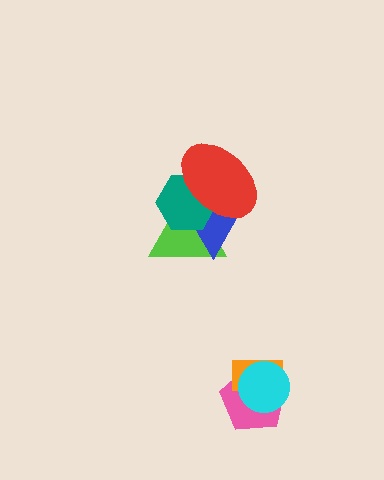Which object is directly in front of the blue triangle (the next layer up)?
The teal hexagon is directly in front of the blue triangle.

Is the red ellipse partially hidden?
No, no other shape covers it.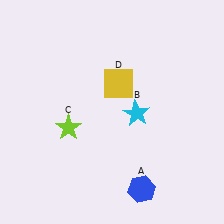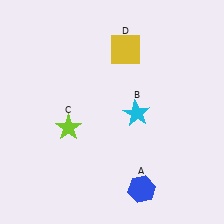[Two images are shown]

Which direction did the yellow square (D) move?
The yellow square (D) moved up.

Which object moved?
The yellow square (D) moved up.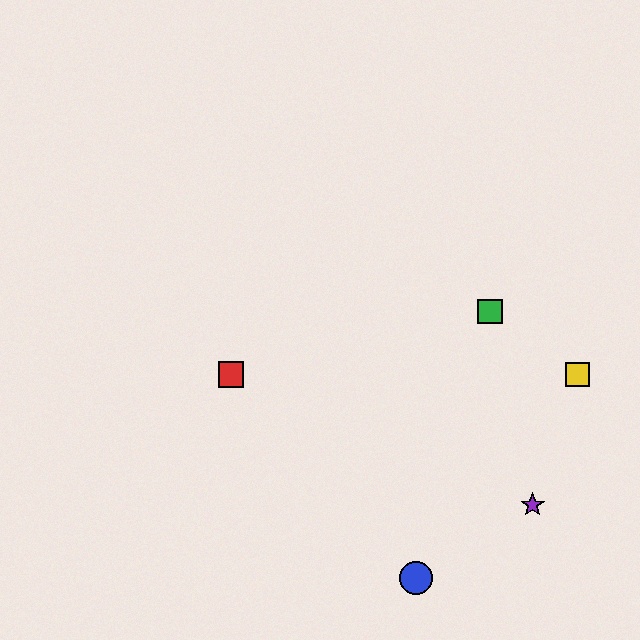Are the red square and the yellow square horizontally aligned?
Yes, both are at y≈374.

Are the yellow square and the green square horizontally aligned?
No, the yellow square is at y≈374 and the green square is at y≈311.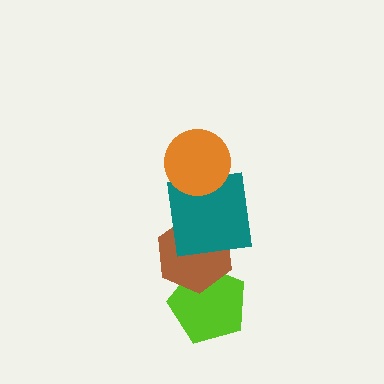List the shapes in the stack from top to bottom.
From top to bottom: the orange circle, the teal square, the brown hexagon, the lime pentagon.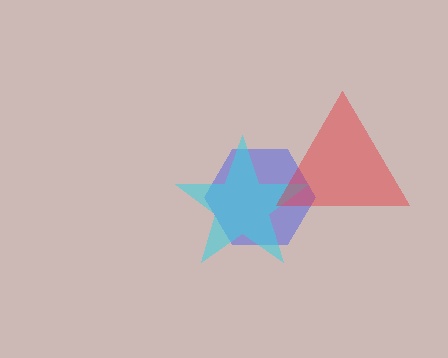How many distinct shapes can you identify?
There are 3 distinct shapes: a blue hexagon, a cyan star, a red triangle.